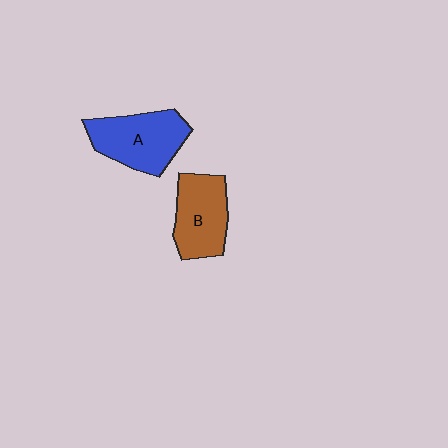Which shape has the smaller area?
Shape B (brown).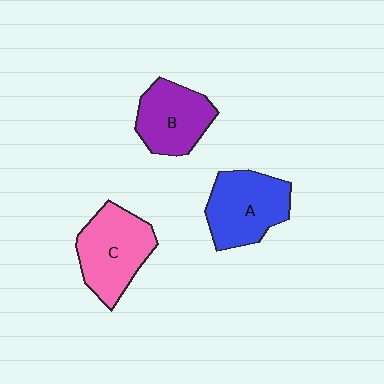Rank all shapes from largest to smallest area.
From largest to smallest: C (pink), A (blue), B (purple).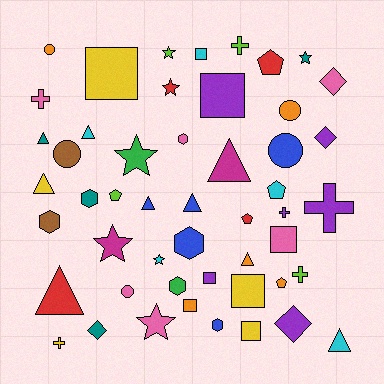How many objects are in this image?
There are 50 objects.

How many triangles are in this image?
There are 9 triangles.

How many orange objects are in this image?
There are 5 orange objects.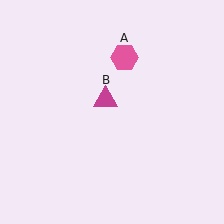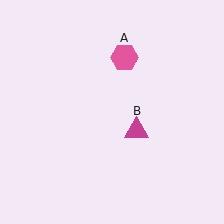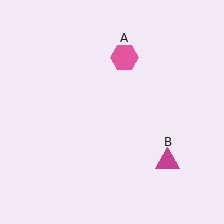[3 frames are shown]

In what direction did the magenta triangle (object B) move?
The magenta triangle (object B) moved down and to the right.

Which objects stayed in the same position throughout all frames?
Pink hexagon (object A) remained stationary.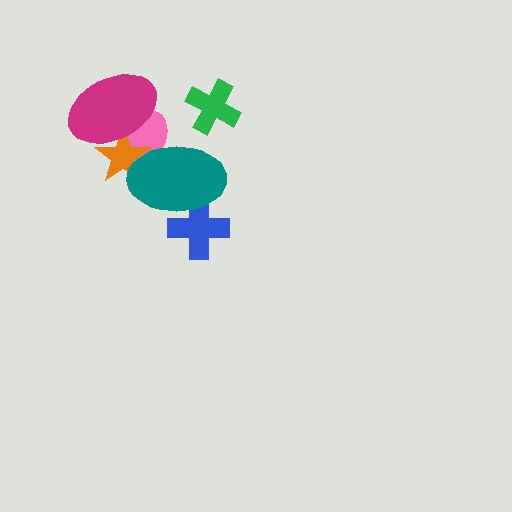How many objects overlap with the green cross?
0 objects overlap with the green cross.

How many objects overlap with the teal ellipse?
3 objects overlap with the teal ellipse.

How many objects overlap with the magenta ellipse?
2 objects overlap with the magenta ellipse.